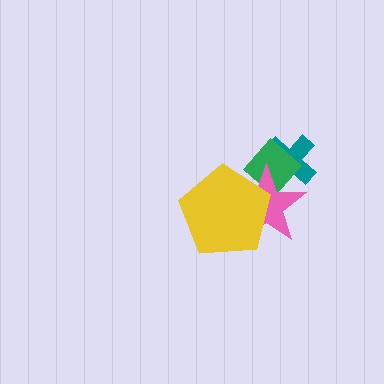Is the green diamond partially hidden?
Yes, it is partially covered by another shape.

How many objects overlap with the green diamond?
3 objects overlap with the green diamond.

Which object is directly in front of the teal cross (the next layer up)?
The green diamond is directly in front of the teal cross.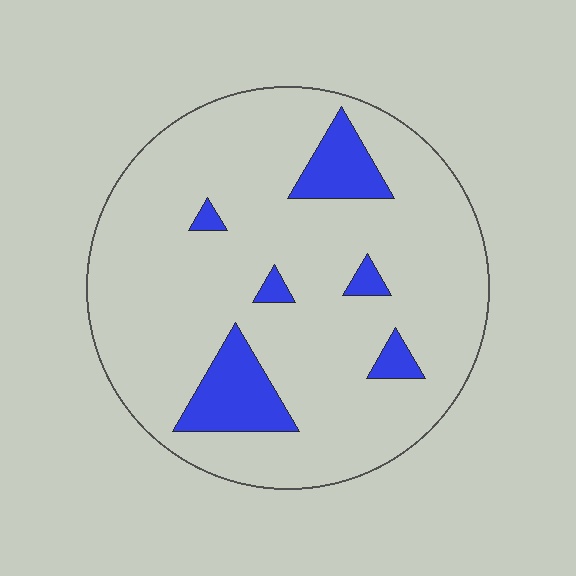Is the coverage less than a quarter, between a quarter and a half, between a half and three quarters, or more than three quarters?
Less than a quarter.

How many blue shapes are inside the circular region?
6.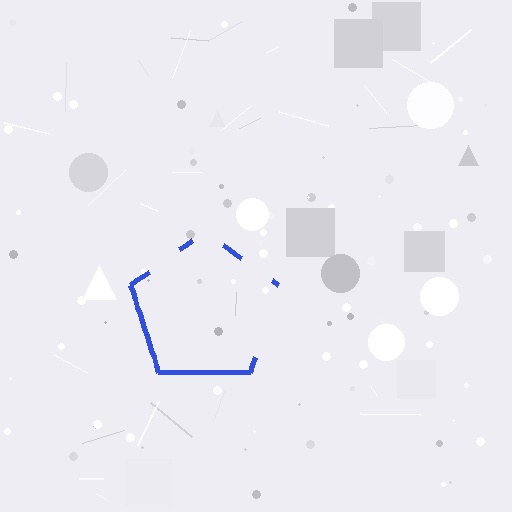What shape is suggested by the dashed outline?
The dashed outline suggests a pentagon.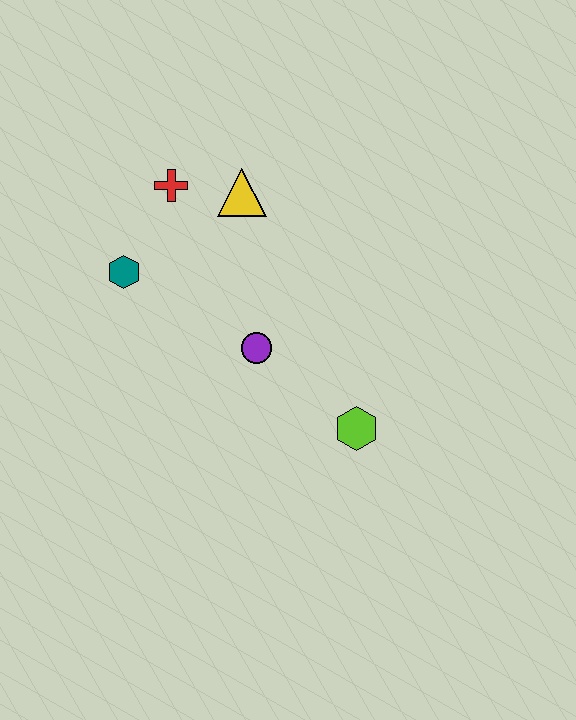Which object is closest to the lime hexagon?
The purple circle is closest to the lime hexagon.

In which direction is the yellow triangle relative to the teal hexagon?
The yellow triangle is to the right of the teal hexagon.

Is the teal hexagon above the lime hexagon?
Yes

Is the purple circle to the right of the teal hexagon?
Yes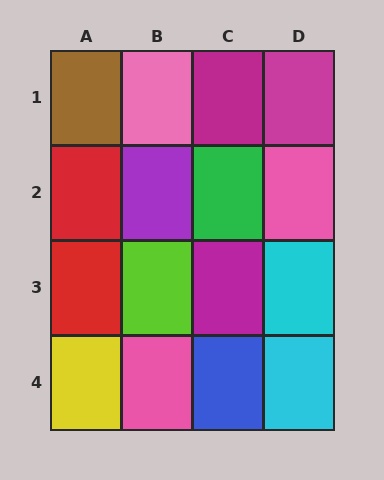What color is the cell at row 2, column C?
Green.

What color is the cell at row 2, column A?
Red.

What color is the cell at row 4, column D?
Cyan.